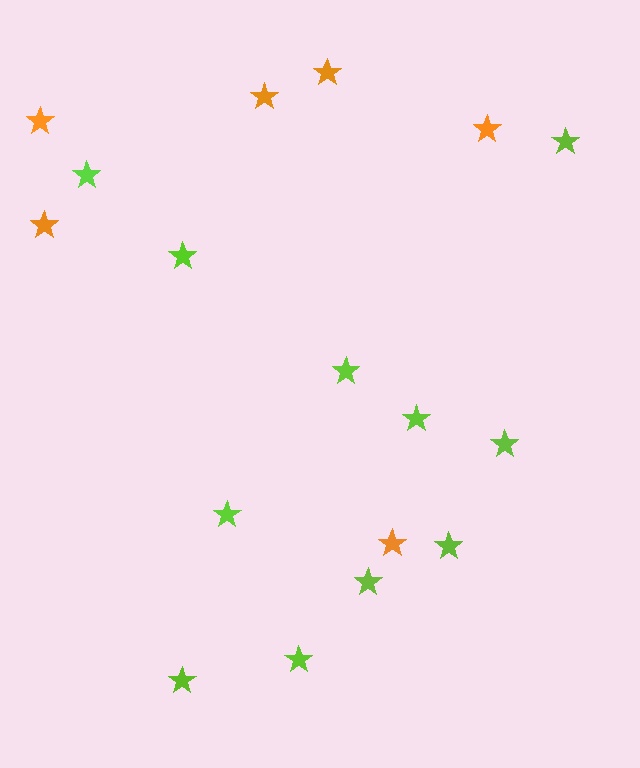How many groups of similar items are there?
There are 2 groups: one group of lime stars (11) and one group of orange stars (6).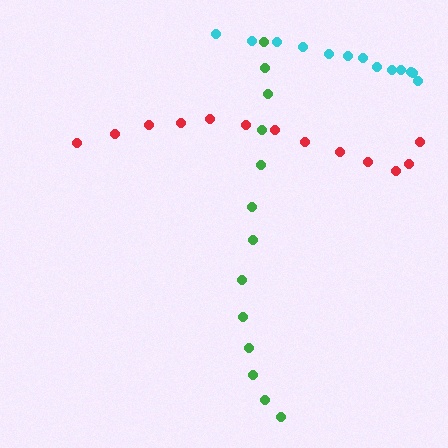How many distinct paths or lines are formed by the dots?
There are 3 distinct paths.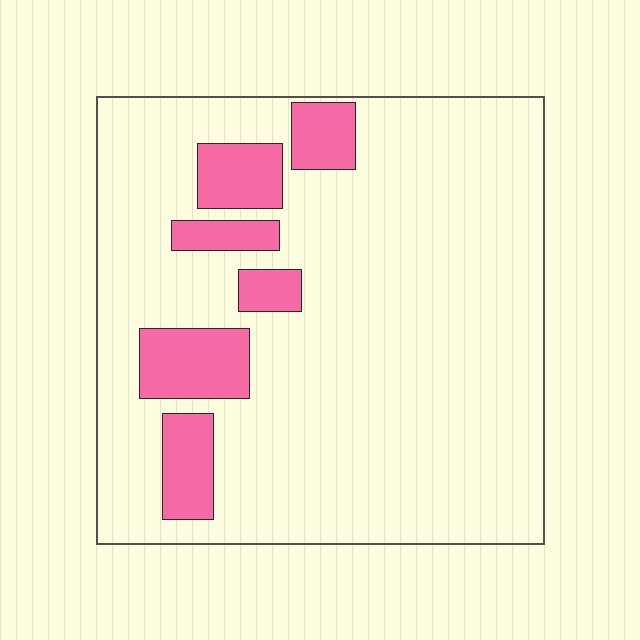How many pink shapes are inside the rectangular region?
6.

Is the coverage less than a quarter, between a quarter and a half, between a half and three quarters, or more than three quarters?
Less than a quarter.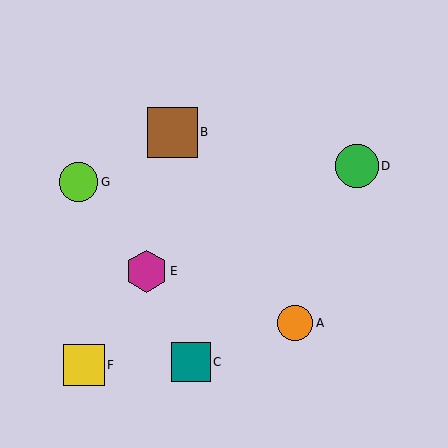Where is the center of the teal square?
The center of the teal square is at (191, 362).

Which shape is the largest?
The brown square (labeled B) is the largest.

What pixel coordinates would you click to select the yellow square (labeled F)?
Click at (84, 365) to select the yellow square F.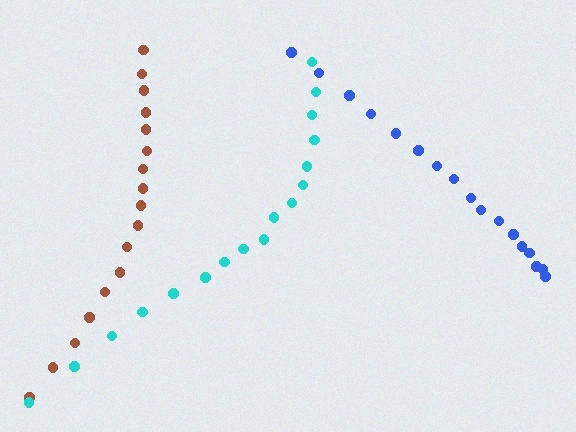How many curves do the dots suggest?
There are 3 distinct paths.